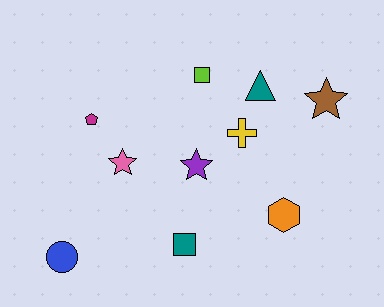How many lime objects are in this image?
There is 1 lime object.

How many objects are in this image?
There are 10 objects.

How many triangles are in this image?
There is 1 triangle.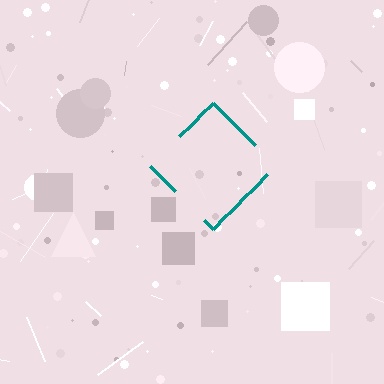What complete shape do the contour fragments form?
The contour fragments form a diamond.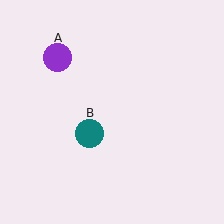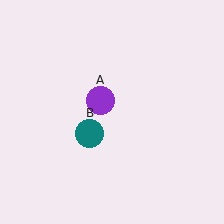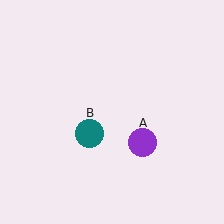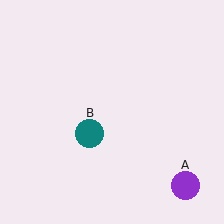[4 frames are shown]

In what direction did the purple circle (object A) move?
The purple circle (object A) moved down and to the right.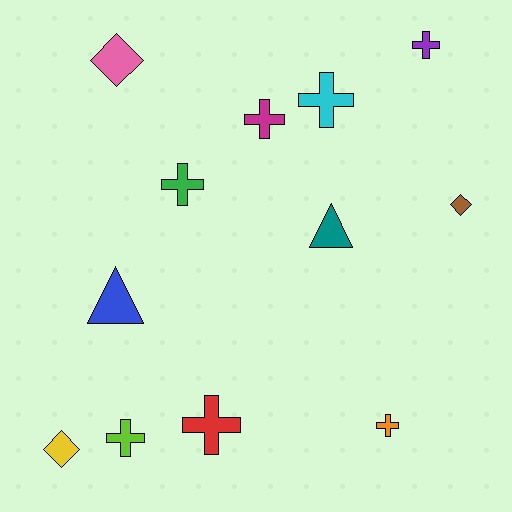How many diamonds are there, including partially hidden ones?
There are 3 diamonds.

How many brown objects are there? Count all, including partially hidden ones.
There is 1 brown object.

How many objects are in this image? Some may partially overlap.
There are 12 objects.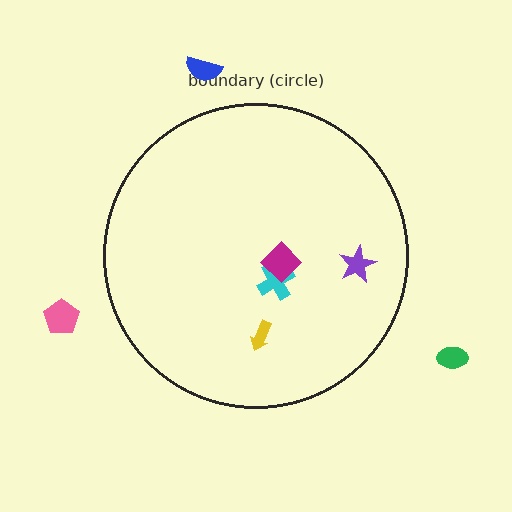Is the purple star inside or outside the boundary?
Inside.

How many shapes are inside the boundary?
4 inside, 3 outside.